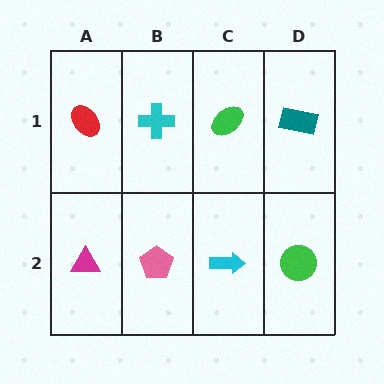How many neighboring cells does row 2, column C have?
3.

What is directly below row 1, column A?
A magenta triangle.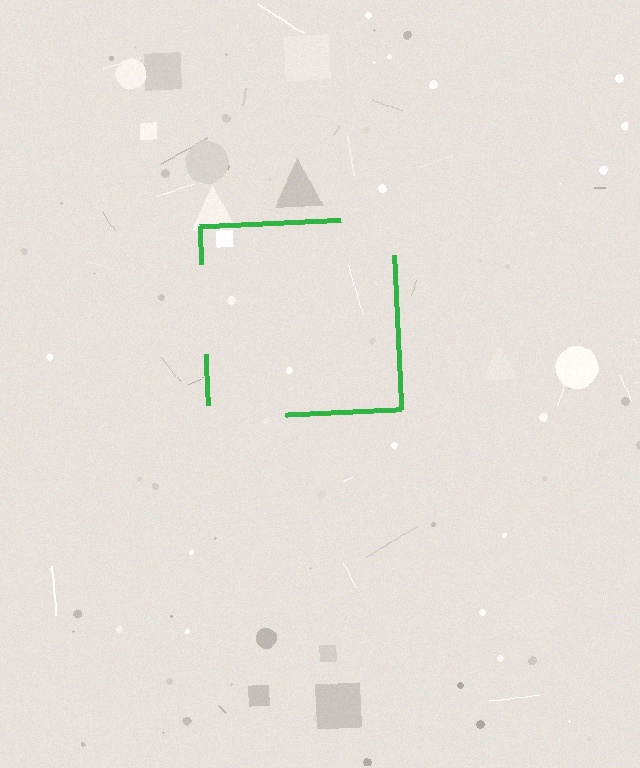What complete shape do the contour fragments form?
The contour fragments form a square.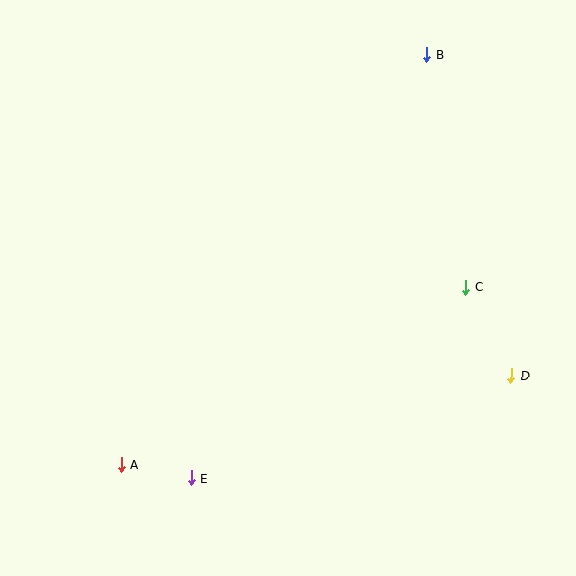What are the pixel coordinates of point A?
Point A is at (121, 465).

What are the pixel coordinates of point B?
Point B is at (427, 55).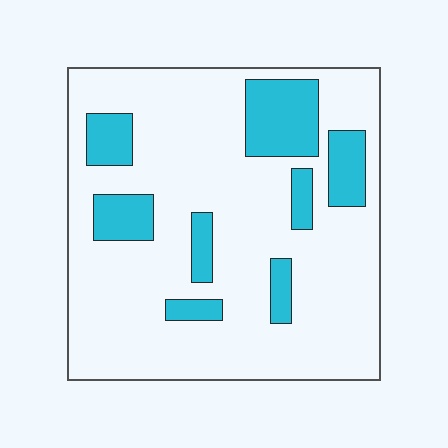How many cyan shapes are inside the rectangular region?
8.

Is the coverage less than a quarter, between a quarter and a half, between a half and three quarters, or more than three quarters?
Less than a quarter.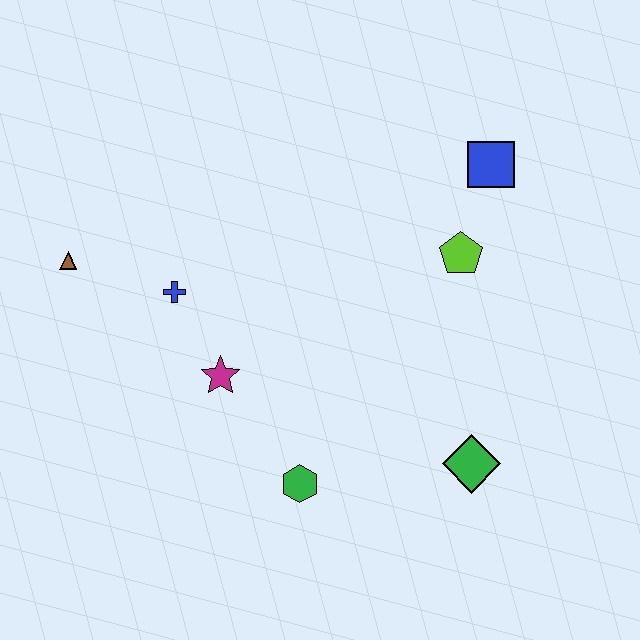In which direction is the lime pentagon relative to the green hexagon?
The lime pentagon is above the green hexagon.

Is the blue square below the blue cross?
No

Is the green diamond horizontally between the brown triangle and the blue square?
Yes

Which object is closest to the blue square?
The lime pentagon is closest to the blue square.